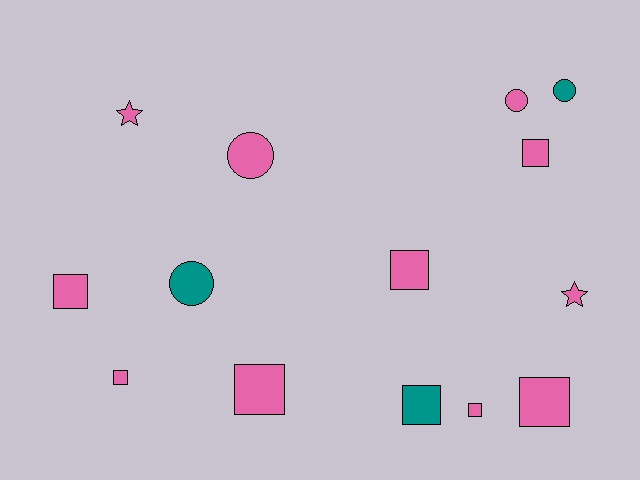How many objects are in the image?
There are 14 objects.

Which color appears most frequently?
Pink, with 11 objects.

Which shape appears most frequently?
Square, with 8 objects.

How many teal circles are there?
There are 2 teal circles.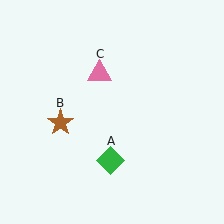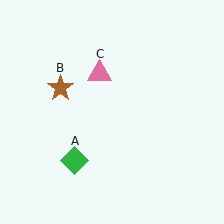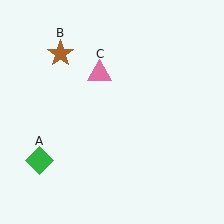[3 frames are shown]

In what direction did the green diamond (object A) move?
The green diamond (object A) moved left.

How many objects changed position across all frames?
2 objects changed position: green diamond (object A), brown star (object B).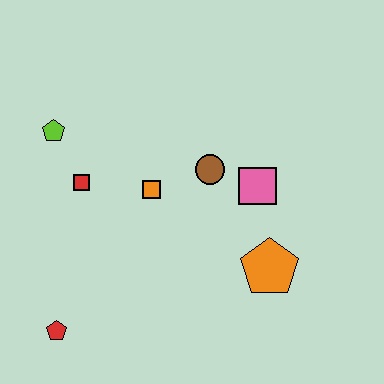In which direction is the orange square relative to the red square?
The orange square is to the right of the red square.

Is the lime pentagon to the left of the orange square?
Yes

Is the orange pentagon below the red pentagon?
No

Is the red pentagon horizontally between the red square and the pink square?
No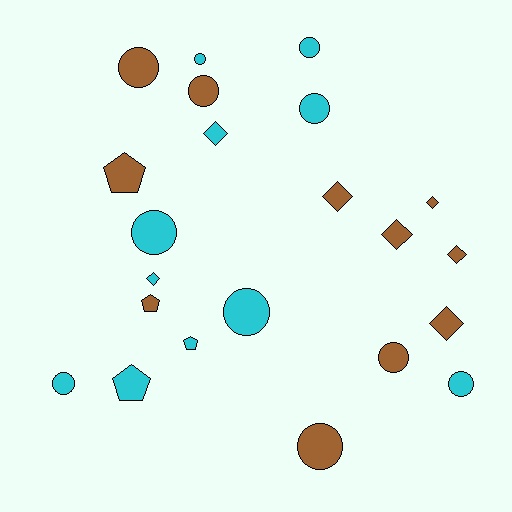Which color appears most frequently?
Brown, with 11 objects.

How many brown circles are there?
There are 4 brown circles.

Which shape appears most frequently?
Circle, with 11 objects.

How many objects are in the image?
There are 22 objects.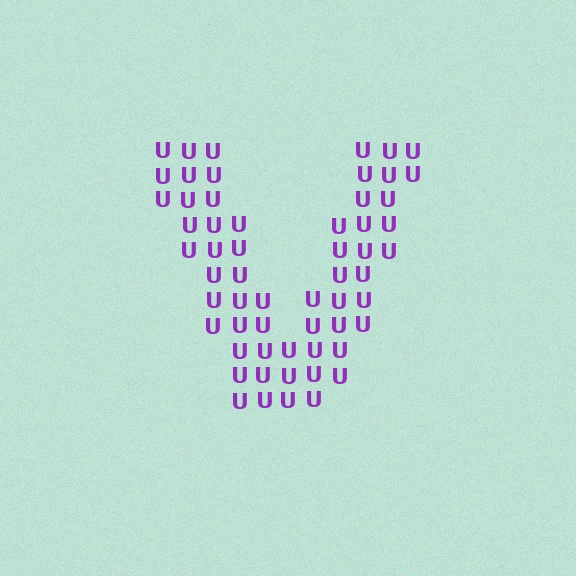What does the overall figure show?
The overall figure shows the letter V.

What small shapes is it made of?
It is made of small letter U's.